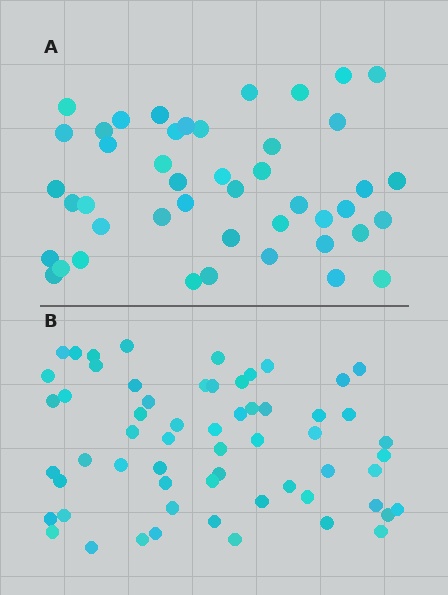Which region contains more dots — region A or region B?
Region B (the bottom region) has more dots.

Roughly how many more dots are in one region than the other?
Region B has approximately 15 more dots than region A.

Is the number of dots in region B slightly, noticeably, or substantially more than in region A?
Region B has noticeably more, but not dramatically so. The ratio is roughly 1.3 to 1.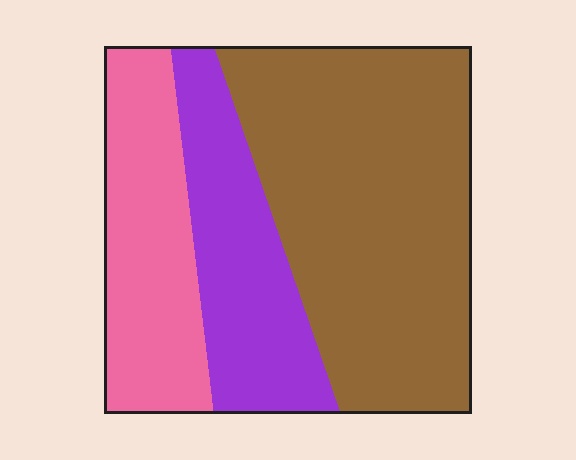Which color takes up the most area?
Brown, at roughly 55%.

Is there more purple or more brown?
Brown.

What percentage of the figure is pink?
Pink covers around 25% of the figure.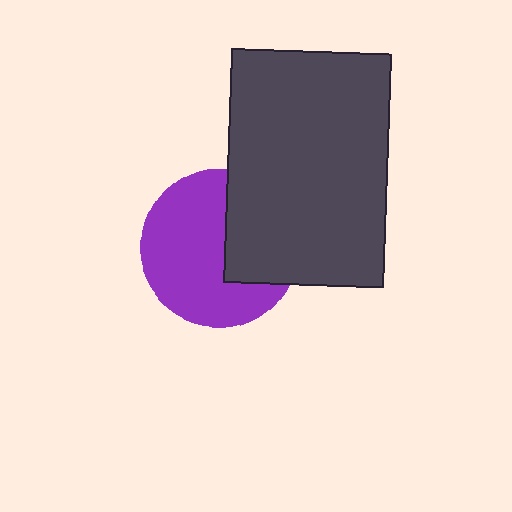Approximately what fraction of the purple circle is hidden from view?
Roughly 36% of the purple circle is hidden behind the dark gray rectangle.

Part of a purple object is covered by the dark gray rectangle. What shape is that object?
It is a circle.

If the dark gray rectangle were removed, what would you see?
You would see the complete purple circle.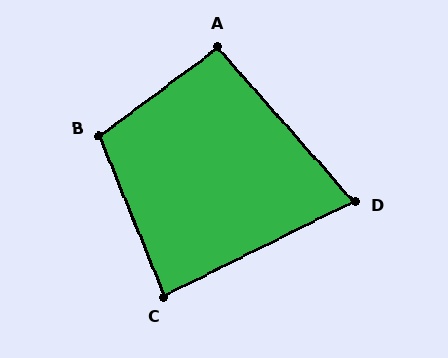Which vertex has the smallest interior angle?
D, at approximately 75 degrees.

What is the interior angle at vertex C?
Approximately 85 degrees (approximately right).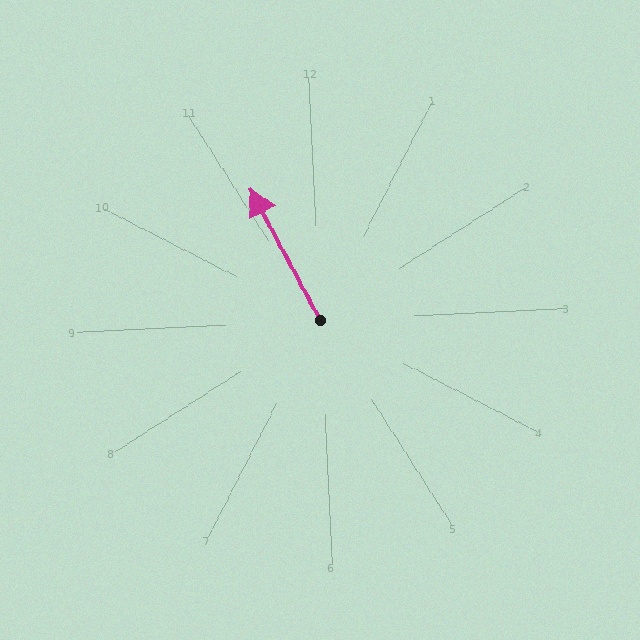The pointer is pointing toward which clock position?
Roughly 11 o'clock.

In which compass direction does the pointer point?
Northwest.